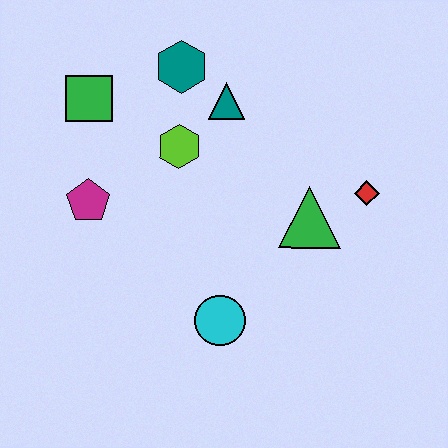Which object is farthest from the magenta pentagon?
The red diamond is farthest from the magenta pentagon.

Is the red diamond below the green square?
Yes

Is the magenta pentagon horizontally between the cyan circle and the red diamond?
No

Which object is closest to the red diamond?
The green triangle is closest to the red diamond.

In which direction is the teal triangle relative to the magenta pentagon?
The teal triangle is to the right of the magenta pentagon.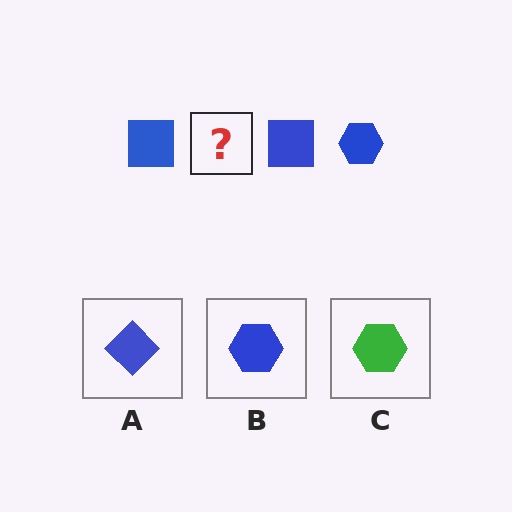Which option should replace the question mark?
Option B.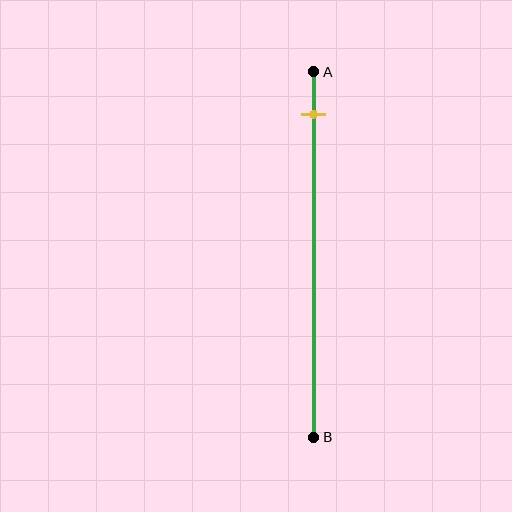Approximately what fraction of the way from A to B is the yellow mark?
The yellow mark is approximately 10% of the way from A to B.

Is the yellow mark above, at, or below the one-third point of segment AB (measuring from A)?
The yellow mark is above the one-third point of segment AB.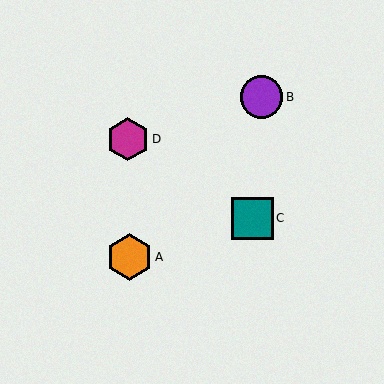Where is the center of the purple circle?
The center of the purple circle is at (262, 97).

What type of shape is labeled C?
Shape C is a teal square.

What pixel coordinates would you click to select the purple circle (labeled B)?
Click at (262, 97) to select the purple circle B.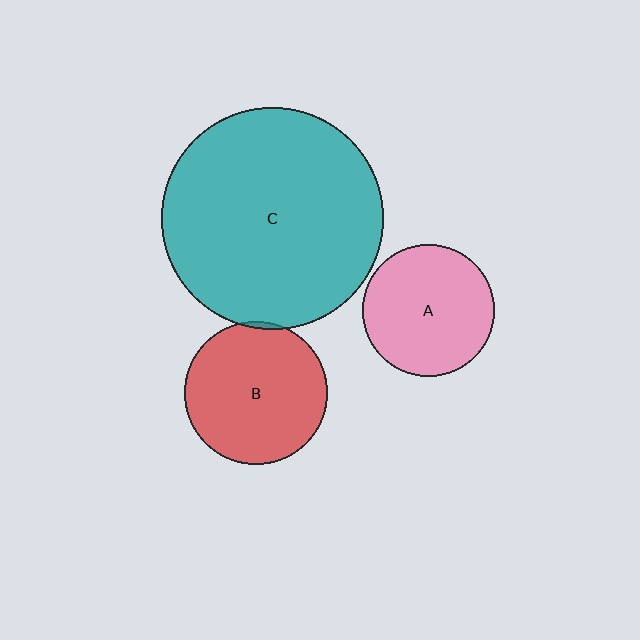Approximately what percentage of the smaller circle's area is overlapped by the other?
Approximately 5%.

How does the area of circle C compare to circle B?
Approximately 2.4 times.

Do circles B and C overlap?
Yes.